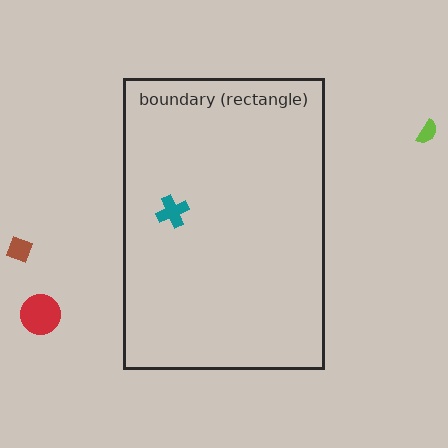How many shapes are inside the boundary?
1 inside, 3 outside.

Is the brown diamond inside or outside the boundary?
Outside.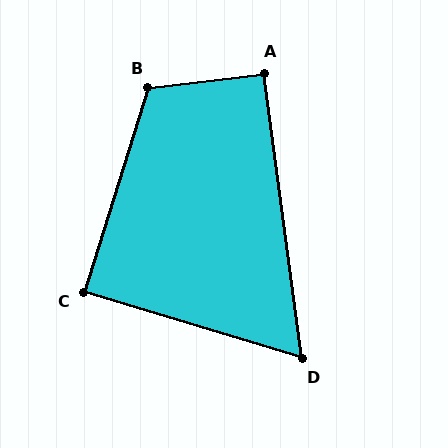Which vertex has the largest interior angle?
B, at approximately 114 degrees.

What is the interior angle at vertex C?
Approximately 90 degrees (approximately right).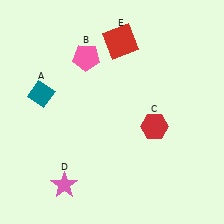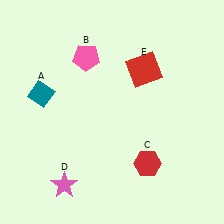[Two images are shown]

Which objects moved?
The objects that moved are: the red hexagon (C), the red square (E).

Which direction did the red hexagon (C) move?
The red hexagon (C) moved down.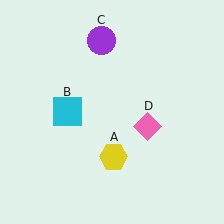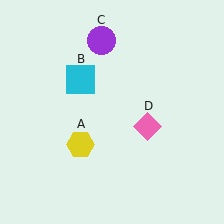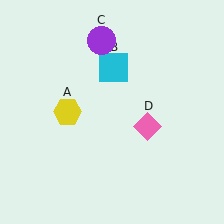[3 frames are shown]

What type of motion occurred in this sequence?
The yellow hexagon (object A), cyan square (object B) rotated clockwise around the center of the scene.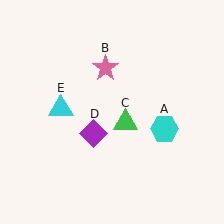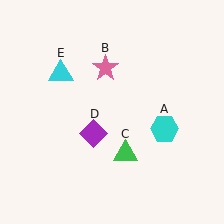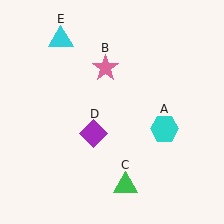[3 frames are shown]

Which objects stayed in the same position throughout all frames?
Cyan hexagon (object A) and pink star (object B) and purple diamond (object D) remained stationary.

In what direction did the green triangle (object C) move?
The green triangle (object C) moved down.